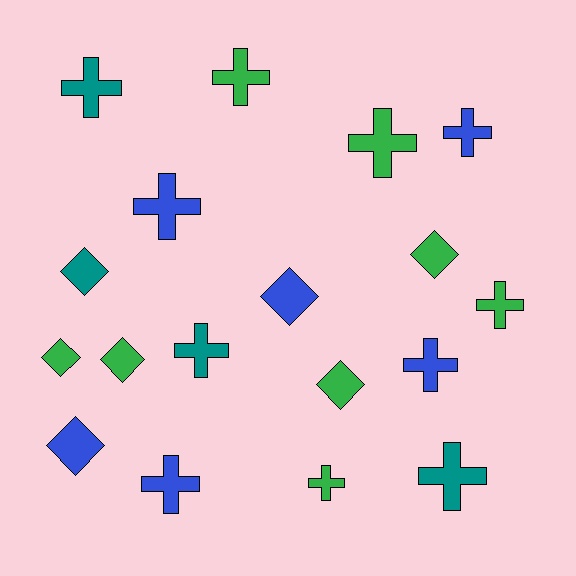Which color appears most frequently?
Green, with 8 objects.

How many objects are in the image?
There are 18 objects.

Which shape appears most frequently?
Cross, with 11 objects.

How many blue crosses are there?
There are 4 blue crosses.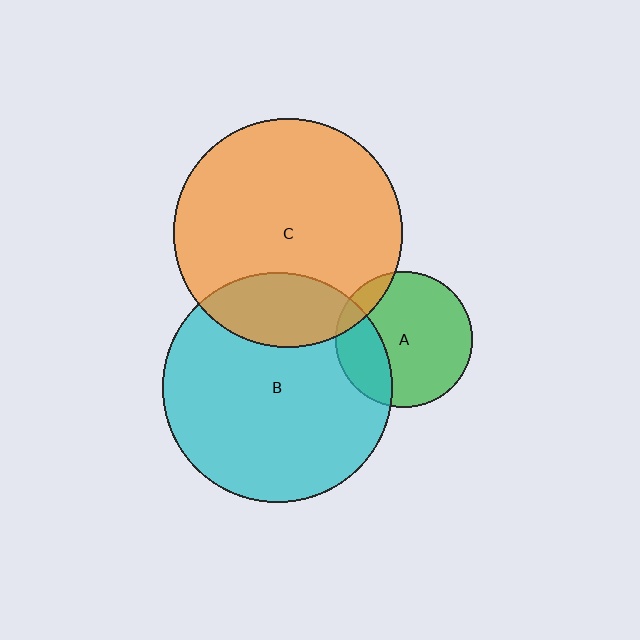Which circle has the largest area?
Circle B (cyan).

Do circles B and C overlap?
Yes.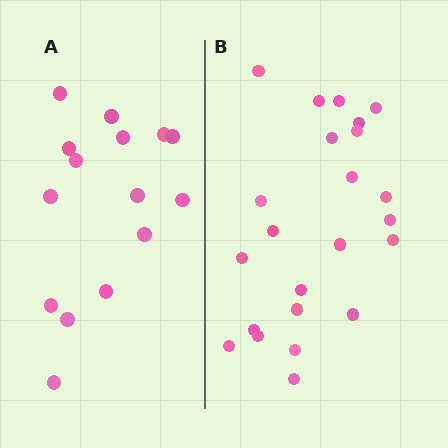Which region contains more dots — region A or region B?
Region B (the right region) has more dots.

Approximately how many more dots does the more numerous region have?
Region B has roughly 8 or so more dots than region A.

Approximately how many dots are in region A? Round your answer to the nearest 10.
About 20 dots. (The exact count is 15, which rounds to 20.)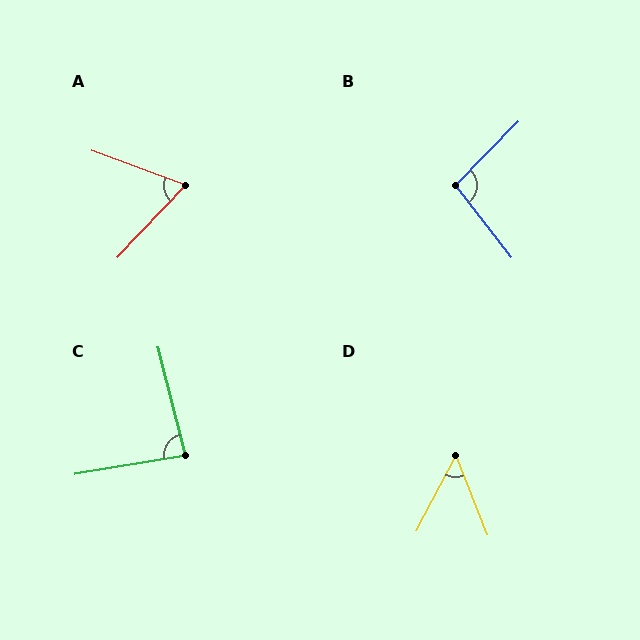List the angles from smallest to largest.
D (49°), A (67°), C (85°), B (97°).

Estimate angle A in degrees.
Approximately 67 degrees.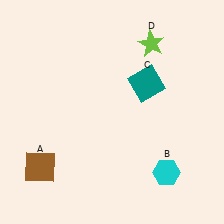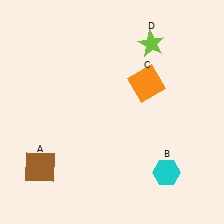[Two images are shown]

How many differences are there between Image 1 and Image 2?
There is 1 difference between the two images.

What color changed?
The square (C) changed from teal in Image 1 to orange in Image 2.